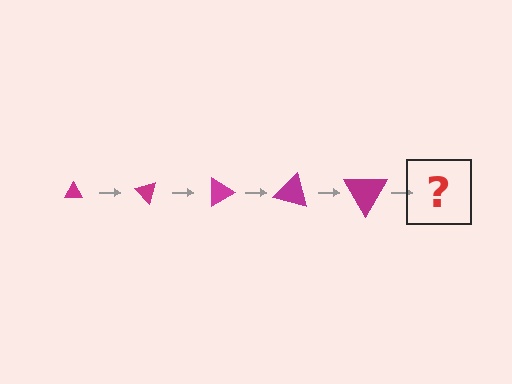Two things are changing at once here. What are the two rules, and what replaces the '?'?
The two rules are that the triangle grows larger each step and it rotates 45 degrees each step. The '?' should be a triangle, larger than the previous one and rotated 225 degrees from the start.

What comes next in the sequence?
The next element should be a triangle, larger than the previous one and rotated 225 degrees from the start.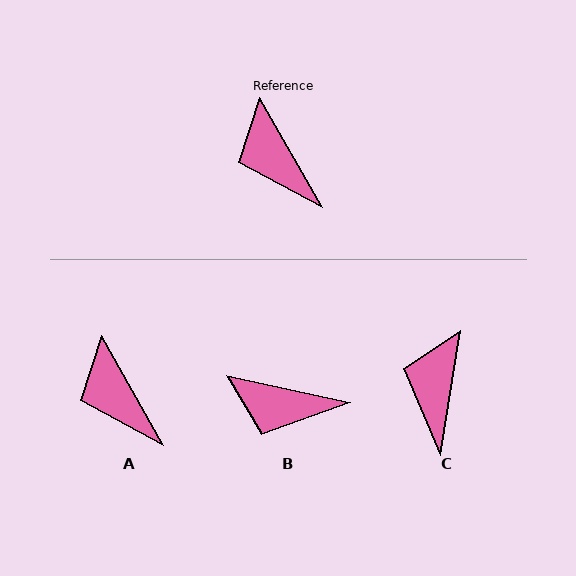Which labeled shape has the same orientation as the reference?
A.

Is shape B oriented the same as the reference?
No, it is off by about 48 degrees.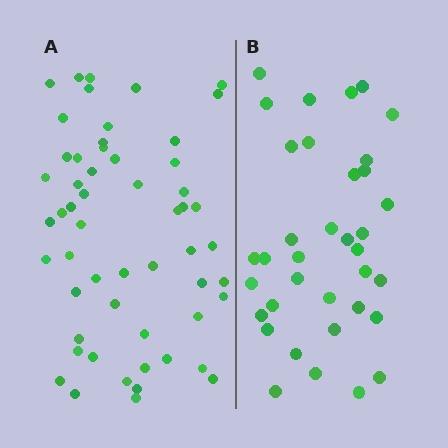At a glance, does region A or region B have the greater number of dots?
Region A (the left region) has more dots.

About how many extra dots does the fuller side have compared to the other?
Region A has approximately 20 more dots than region B.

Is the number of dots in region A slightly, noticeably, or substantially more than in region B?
Region A has substantially more. The ratio is roughly 1.5 to 1.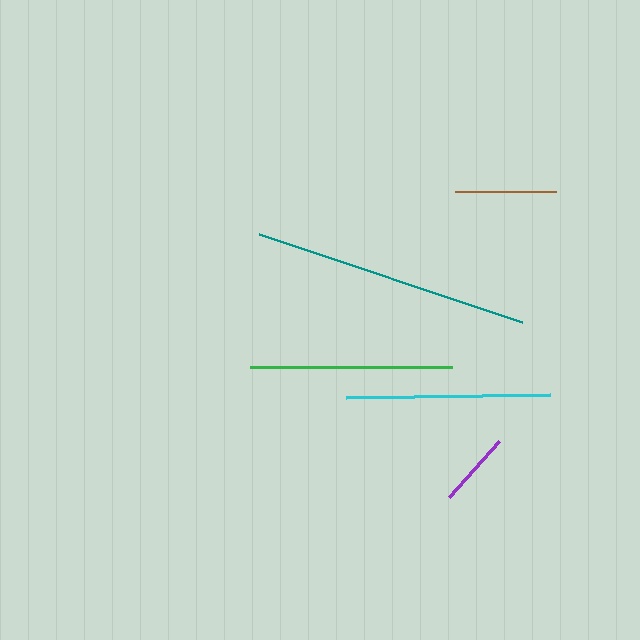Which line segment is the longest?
The teal line is the longest at approximately 277 pixels.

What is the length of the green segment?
The green segment is approximately 202 pixels long.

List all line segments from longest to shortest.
From longest to shortest: teal, cyan, green, brown, purple.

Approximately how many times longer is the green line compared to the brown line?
The green line is approximately 2.0 times the length of the brown line.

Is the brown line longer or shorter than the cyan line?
The cyan line is longer than the brown line.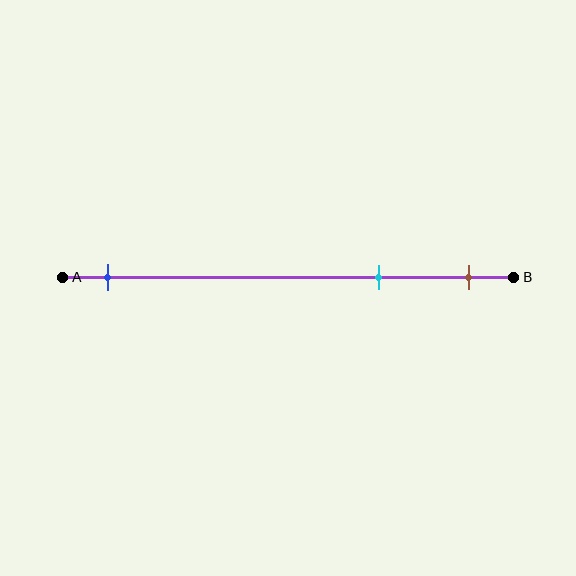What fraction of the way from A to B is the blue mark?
The blue mark is approximately 10% (0.1) of the way from A to B.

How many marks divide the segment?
There are 3 marks dividing the segment.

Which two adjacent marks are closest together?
The cyan and brown marks are the closest adjacent pair.